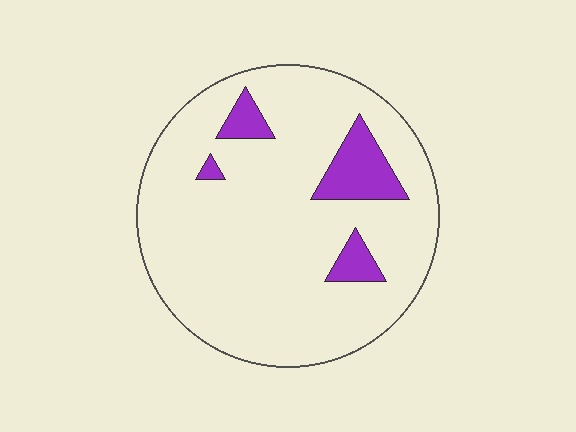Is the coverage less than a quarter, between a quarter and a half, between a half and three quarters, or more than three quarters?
Less than a quarter.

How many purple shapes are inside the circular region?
4.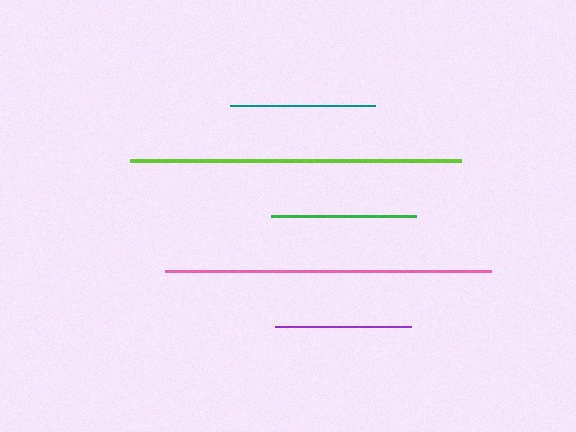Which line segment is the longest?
The lime line is the longest at approximately 331 pixels.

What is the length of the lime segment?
The lime segment is approximately 331 pixels long.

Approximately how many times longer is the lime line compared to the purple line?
The lime line is approximately 2.4 times the length of the purple line.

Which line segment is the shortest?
The purple line is the shortest at approximately 136 pixels.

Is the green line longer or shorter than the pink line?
The pink line is longer than the green line.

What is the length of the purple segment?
The purple segment is approximately 136 pixels long.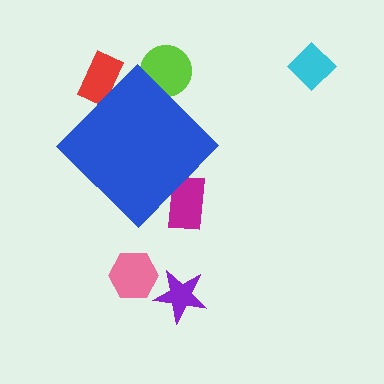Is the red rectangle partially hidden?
Yes, the red rectangle is partially hidden behind the blue diamond.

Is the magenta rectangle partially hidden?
Yes, the magenta rectangle is partially hidden behind the blue diamond.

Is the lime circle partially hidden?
Yes, the lime circle is partially hidden behind the blue diamond.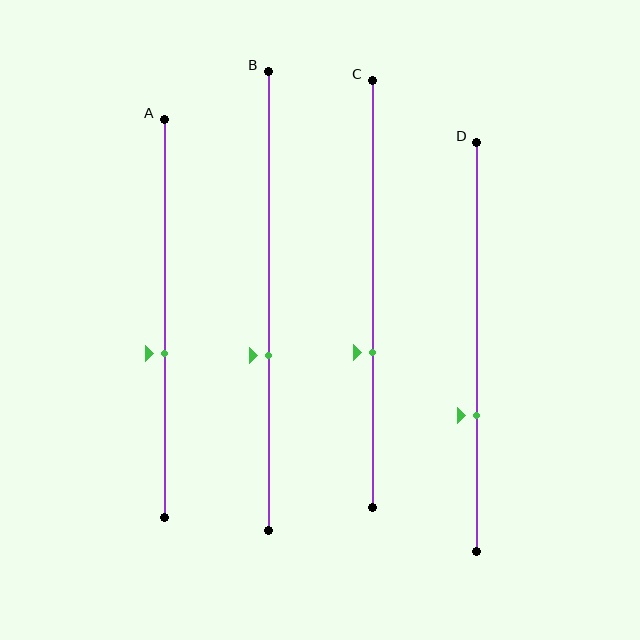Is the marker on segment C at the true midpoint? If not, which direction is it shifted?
No, the marker on segment C is shifted downward by about 14% of the segment length.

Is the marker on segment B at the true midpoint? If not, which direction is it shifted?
No, the marker on segment B is shifted downward by about 12% of the segment length.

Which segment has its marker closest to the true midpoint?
Segment A has its marker closest to the true midpoint.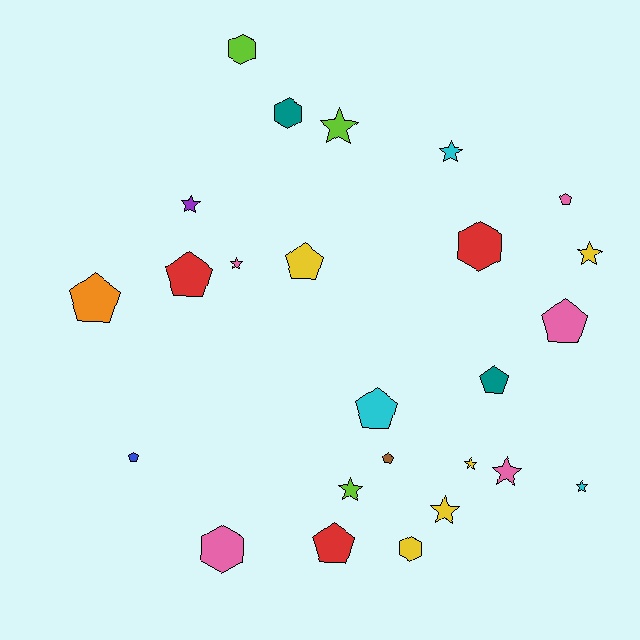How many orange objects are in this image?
There is 1 orange object.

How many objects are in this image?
There are 25 objects.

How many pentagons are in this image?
There are 10 pentagons.